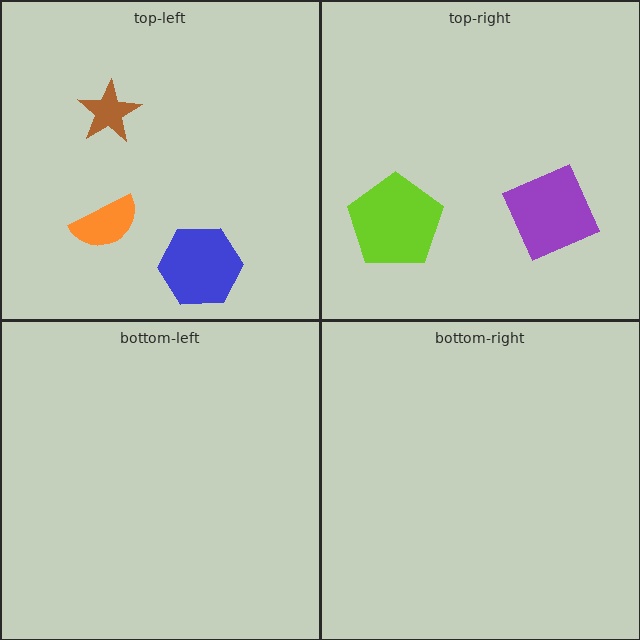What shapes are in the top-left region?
The orange semicircle, the blue hexagon, the brown star.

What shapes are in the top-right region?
The lime pentagon, the purple square.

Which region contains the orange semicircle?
The top-left region.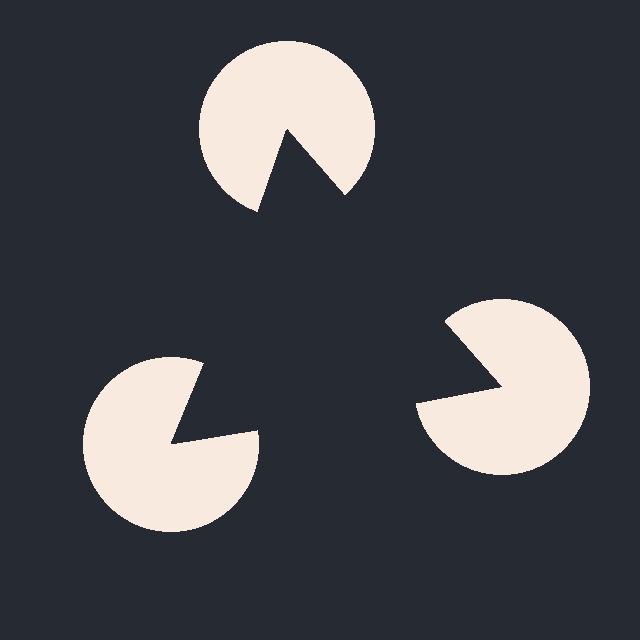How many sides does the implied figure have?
3 sides.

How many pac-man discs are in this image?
There are 3 — one at each vertex of the illusory triangle.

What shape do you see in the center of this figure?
An illusory triangle — its edges are inferred from the aligned wedge cuts in the pac-man discs, not physically drawn.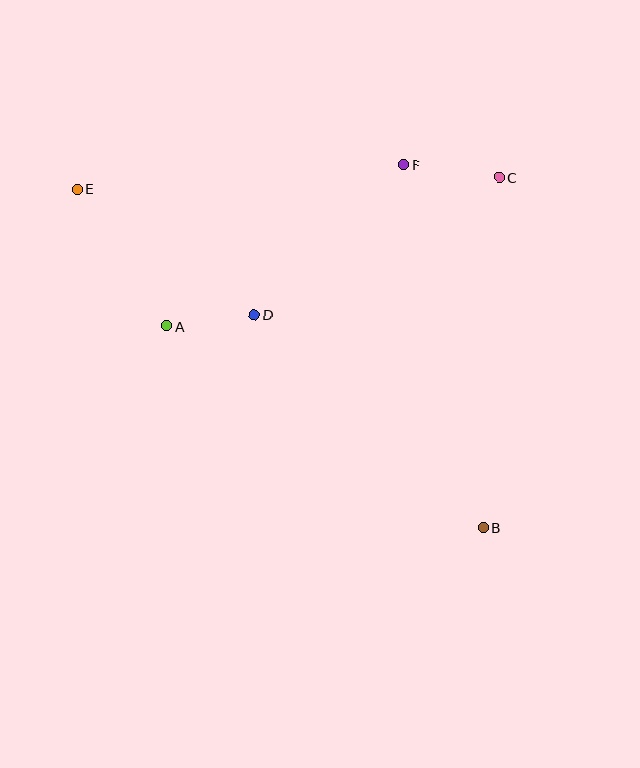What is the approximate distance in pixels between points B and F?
The distance between B and F is approximately 371 pixels.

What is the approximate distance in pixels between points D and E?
The distance between D and E is approximately 217 pixels.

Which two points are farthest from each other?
Points B and E are farthest from each other.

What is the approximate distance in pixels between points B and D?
The distance between B and D is approximately 312 pixels.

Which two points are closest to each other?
Points A and D are closest to each other.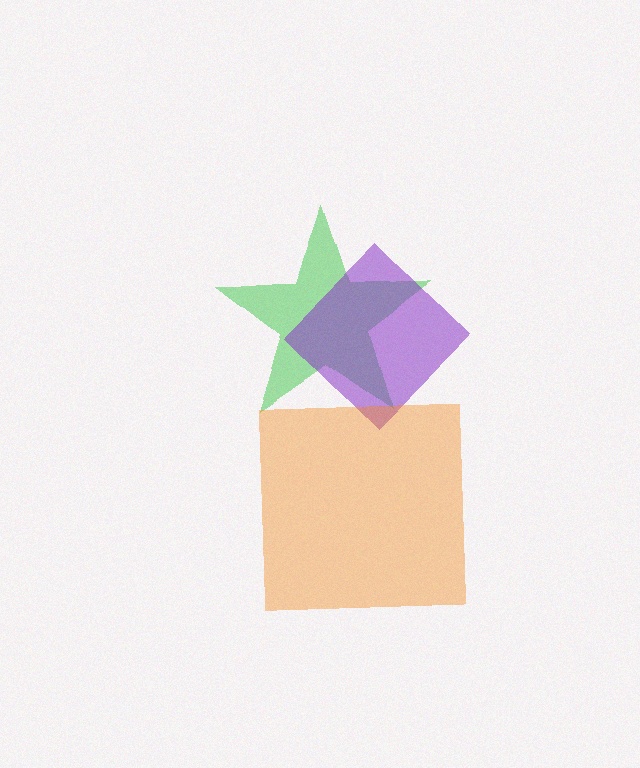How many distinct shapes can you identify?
There are 3 distinct shapes: a green star, a purple diamond, an orange square.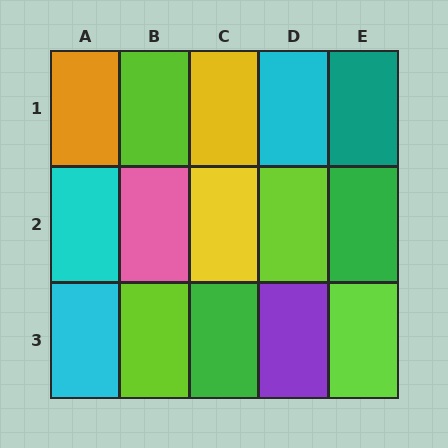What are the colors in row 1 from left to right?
Orange, lime, yellow, cyan, teal.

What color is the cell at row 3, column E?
Lime.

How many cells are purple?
1 cell is purple.